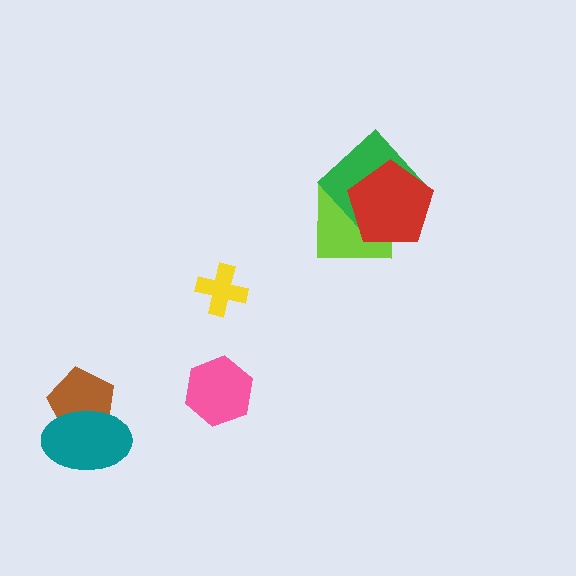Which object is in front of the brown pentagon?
The teal ellipse is in front of the brown pentagon.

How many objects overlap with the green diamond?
2 objects overlap with the green diamond.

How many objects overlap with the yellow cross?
0 objects overlap with the yellow cross.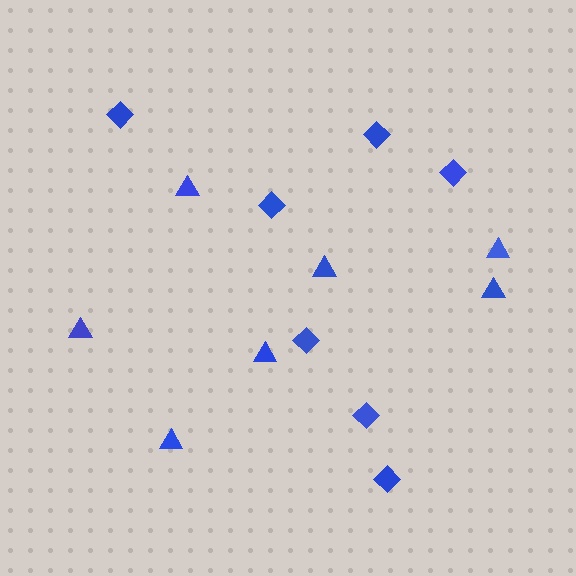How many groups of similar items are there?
There are 2 groups: one group of diamonds (7) and one group of triangles (7).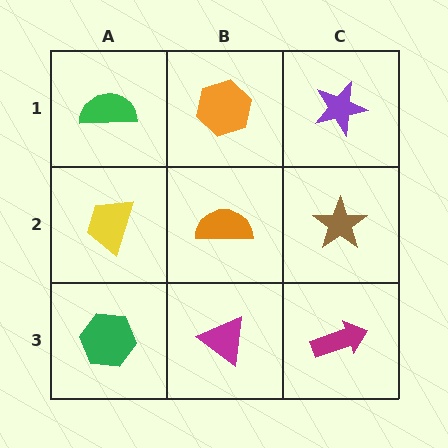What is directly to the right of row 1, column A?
An orange hexagon.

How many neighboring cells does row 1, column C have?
2.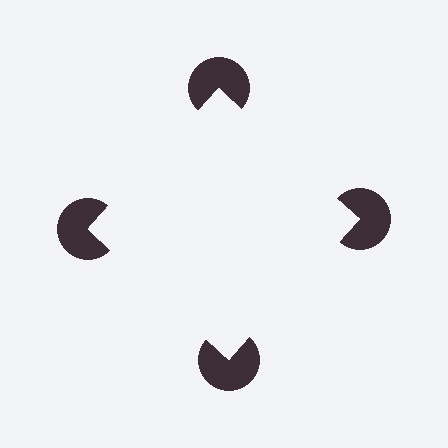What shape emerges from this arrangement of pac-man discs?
An illusory square — its edges are inferred from the aligned wedge cuts in the pac-man discs, not physically drawn.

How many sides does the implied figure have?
4 sides.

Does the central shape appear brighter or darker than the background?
It typically appears slightly brighter than the background, even though no actual brightness change is drawn.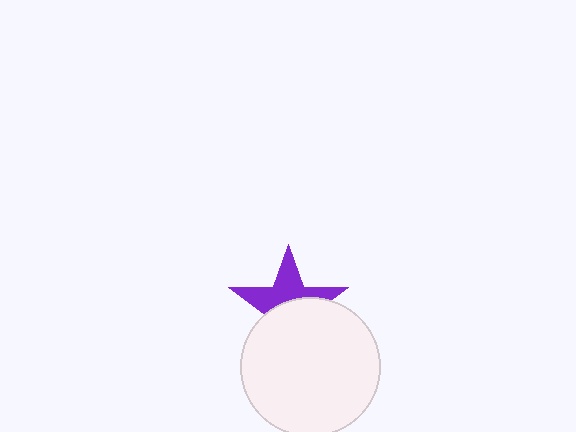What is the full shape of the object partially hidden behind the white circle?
The partially hidden object is a purple star.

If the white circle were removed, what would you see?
You would see the complete purple star.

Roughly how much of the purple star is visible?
About half of it is visible (roughly 47%).